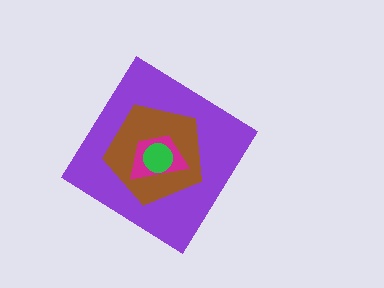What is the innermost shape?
The green circle.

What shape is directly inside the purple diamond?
The brown pentagon.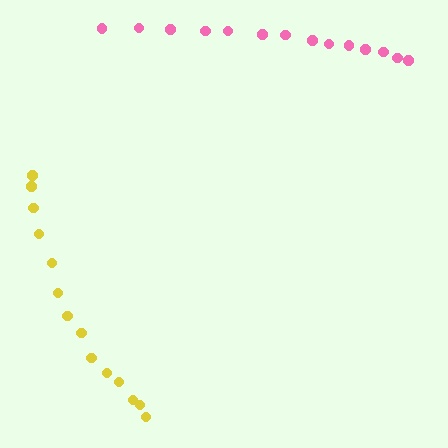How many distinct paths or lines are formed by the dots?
There are 2 distinct paths.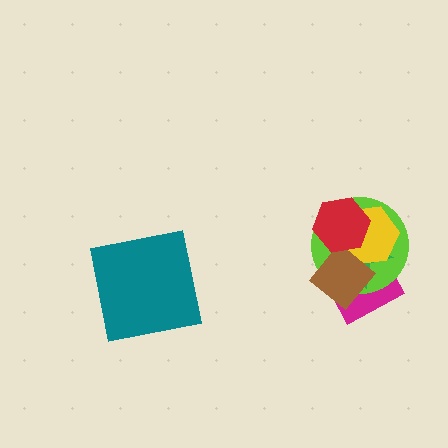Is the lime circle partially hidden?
Yes, it is partially covered by another shape.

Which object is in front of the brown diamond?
The red hexagon is in front of the brown diamond.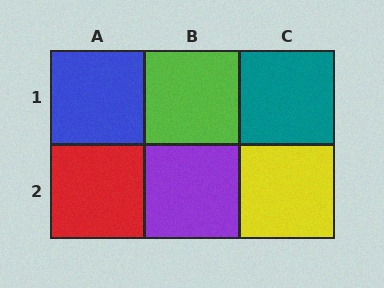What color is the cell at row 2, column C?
Yellow.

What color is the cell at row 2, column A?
Red.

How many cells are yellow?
1 cell is yellow.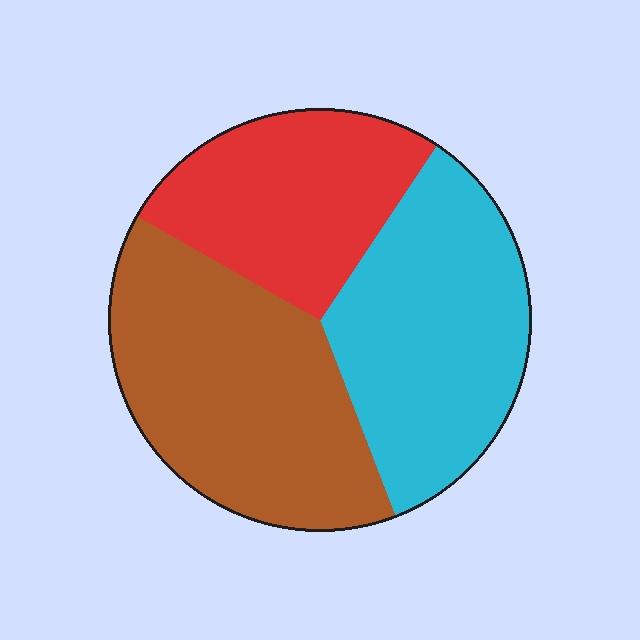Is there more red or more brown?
Brown.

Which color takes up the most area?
Brown, at roughly 40%.